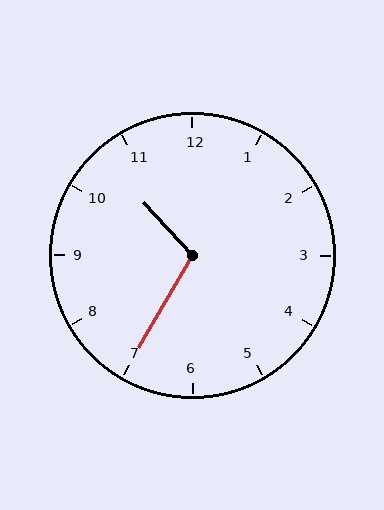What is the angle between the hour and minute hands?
Approximately 108 degrees.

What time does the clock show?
10:35.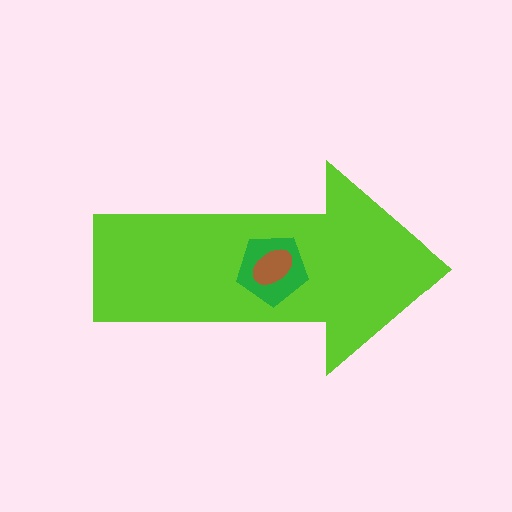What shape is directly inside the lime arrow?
The green pentagon.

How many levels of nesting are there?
3.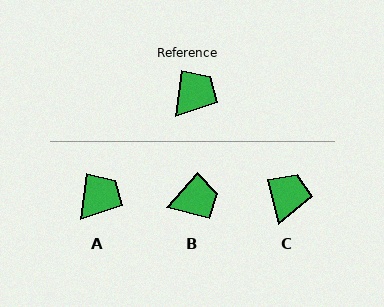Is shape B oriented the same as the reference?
No, it is off by about 34 degrees.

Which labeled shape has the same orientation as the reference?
A.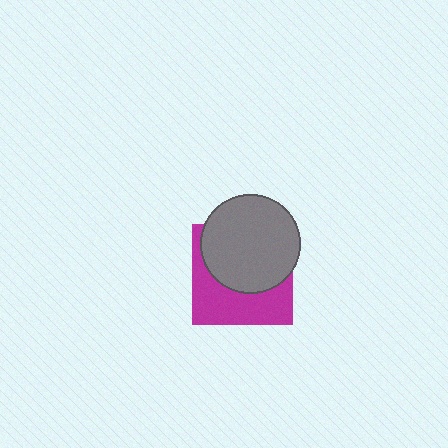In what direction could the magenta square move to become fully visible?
The magenta square could move down. That would shift it out from behind the gray circle entirely.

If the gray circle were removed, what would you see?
You would see the complete magenta square.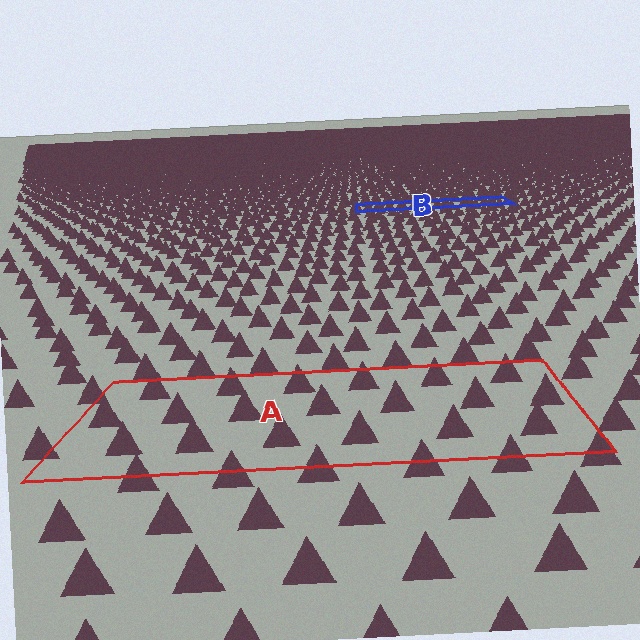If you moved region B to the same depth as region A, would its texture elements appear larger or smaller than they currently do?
They would appear larger. At a closer depth, the same texture elements are projected at a bigger on-screen size.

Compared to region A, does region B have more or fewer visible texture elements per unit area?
Region B has more texture elements per unit area — they are packed more densely because it is farther away.